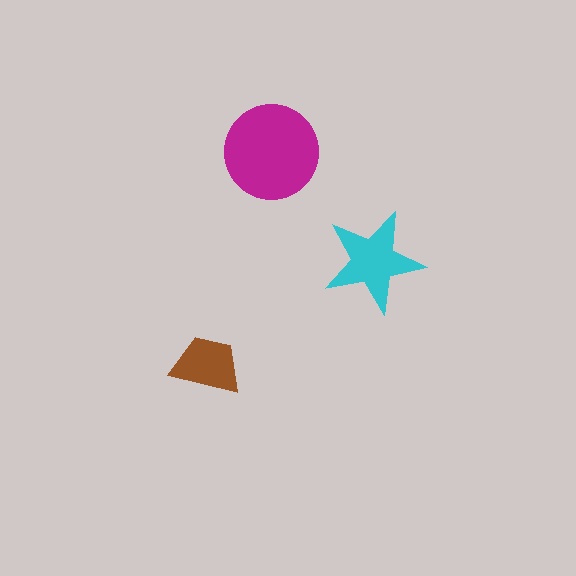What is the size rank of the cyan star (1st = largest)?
2nd.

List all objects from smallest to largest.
The brown trapezoid, the cyan star, the magenta circle.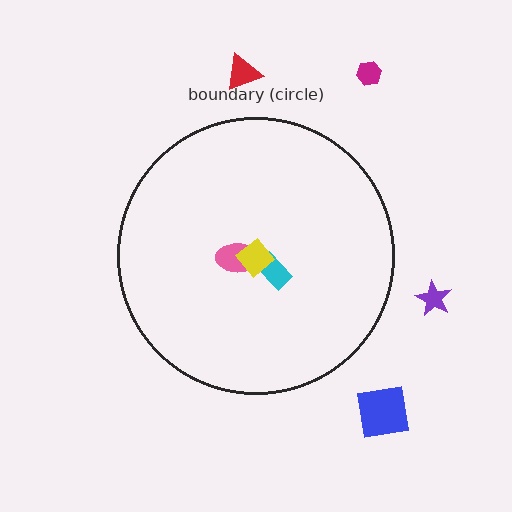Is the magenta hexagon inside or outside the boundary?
Outside.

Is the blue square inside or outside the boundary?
Outside.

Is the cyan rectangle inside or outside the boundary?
Inside.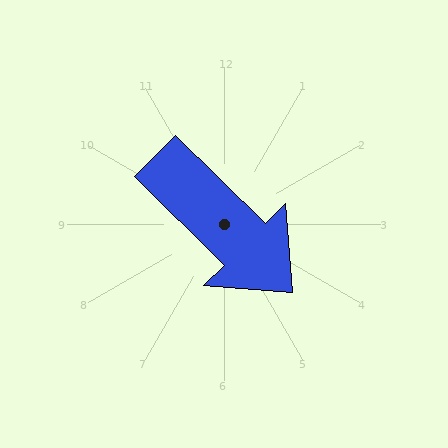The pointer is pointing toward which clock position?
Roughly 4 o'clock.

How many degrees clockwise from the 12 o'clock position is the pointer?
Approximately 135 degrees.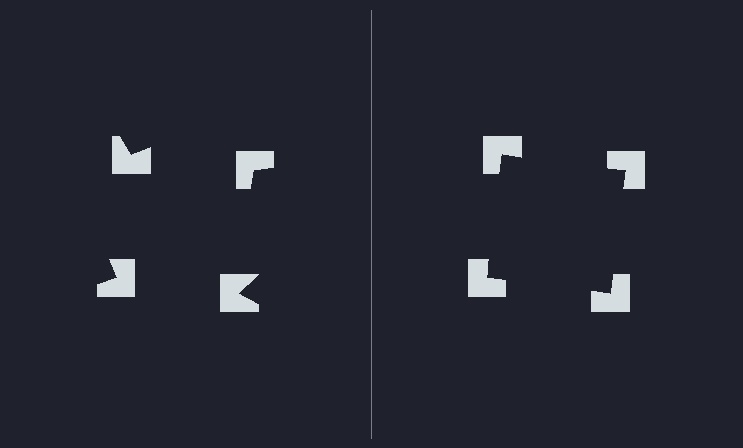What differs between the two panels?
The notched squares are positioned identically on both sides; only the wedge orientations differ. On the right they align to a square; on the left they are misaligned.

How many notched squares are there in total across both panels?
8 — 4 on each side.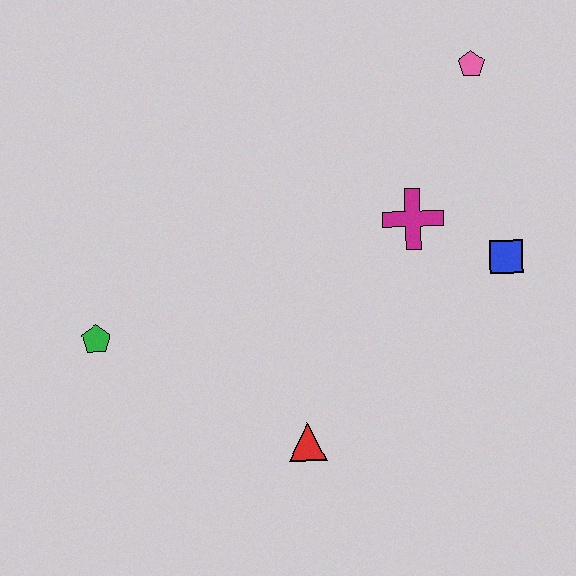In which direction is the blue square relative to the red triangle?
The blue square is to the right of the red triangle.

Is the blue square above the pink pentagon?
No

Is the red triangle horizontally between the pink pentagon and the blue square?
No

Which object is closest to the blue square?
The magenta cross is closest to the blue square.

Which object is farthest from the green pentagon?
The pink pentagon is farthest from the green pentagon.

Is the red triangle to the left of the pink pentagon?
Yes